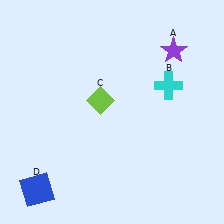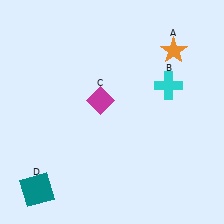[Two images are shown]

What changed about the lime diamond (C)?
In Image 1, C is lime. In Image 2, it changed to magenta.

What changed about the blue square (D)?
In Image 1, D is blue. In Image 2, it changed to teal.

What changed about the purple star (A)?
In Image 1, A is purple. In Image 2, it changed to orange.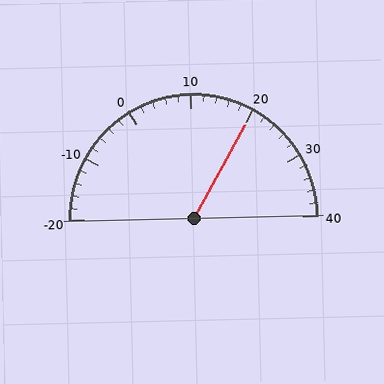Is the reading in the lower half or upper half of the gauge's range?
The reading is in the upper half of the range (-20 to 40).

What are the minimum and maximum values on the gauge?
The gauge ranges from -20 to 40.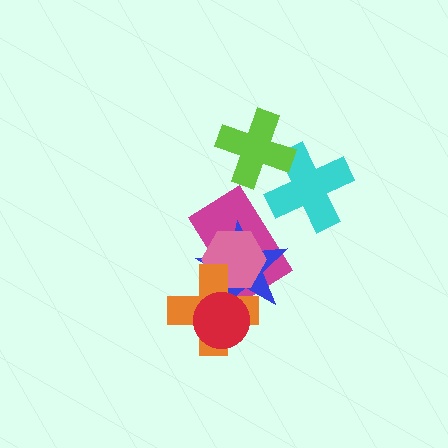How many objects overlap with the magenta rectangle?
3 objects overlap with the magenta rectangle.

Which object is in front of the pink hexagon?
The orange cross is in front of the pink hexagon.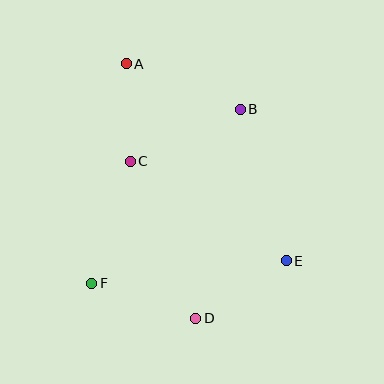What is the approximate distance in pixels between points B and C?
The distance between B and C is approximately 122 pixels.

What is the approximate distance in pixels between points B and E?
The distance between B and E is approximately 159 pixels.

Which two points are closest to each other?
Points A and C are closest to each other.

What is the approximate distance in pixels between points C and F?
The distance between C and F is approximately 128 pixels.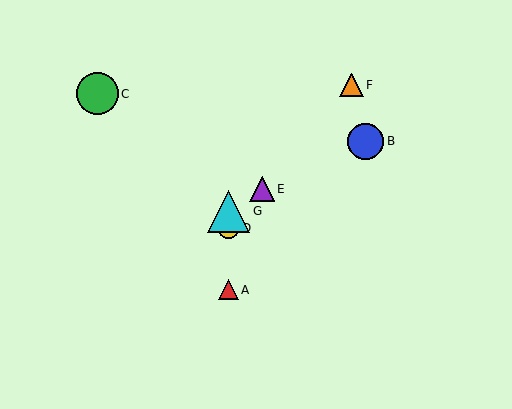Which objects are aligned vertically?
Objects A, D, G are aligned vertically.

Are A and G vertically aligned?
Yes, both are at x≈228.